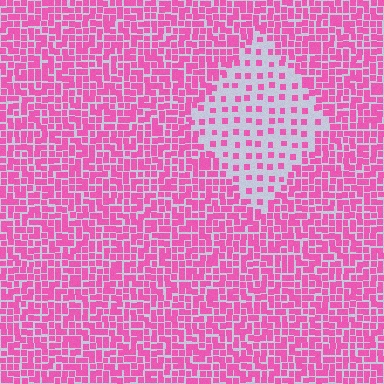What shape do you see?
I see a diamond.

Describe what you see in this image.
The image contains small pink elements arranged at two different densities. A diamond-shaped region is visible where the elements are less densely packed than the surrounding area.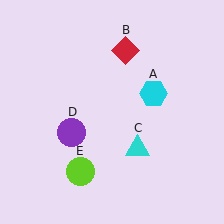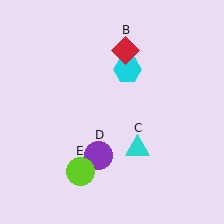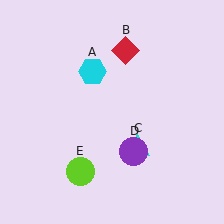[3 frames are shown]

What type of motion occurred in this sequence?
The cyan hexagon (object A), purple circle (object D) rotated counterclockwise around the center of the scene.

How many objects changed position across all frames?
2 objects changed position: cyan hexagon (object A), purple circle (object D).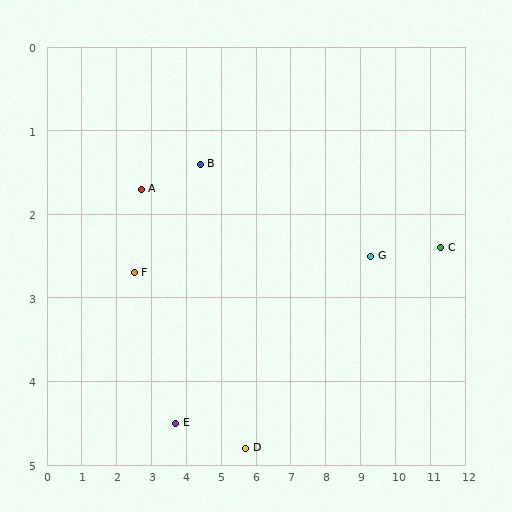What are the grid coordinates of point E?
Point E is at approximately (3.7, 4.5).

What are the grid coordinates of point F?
Point F is at approximately (2.5, 2.7).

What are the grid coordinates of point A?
Point A is at approximately (2.7, 1.7).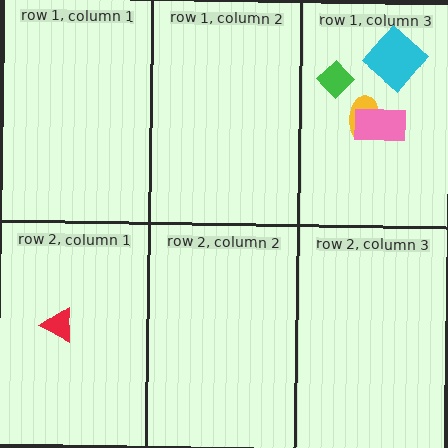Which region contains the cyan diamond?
The row 1, column 3 region.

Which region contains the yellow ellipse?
The row 1, column 3 region.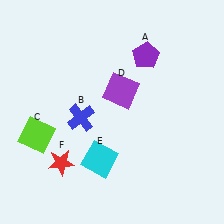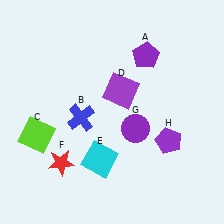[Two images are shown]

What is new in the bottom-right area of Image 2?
A purple circle (G) was added in the bottom-right area of Image 2.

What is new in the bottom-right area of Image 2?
A purple pentagon (H) was added in the bottom-right area of Image 2.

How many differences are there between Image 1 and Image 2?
There are 2 differences between the two images.